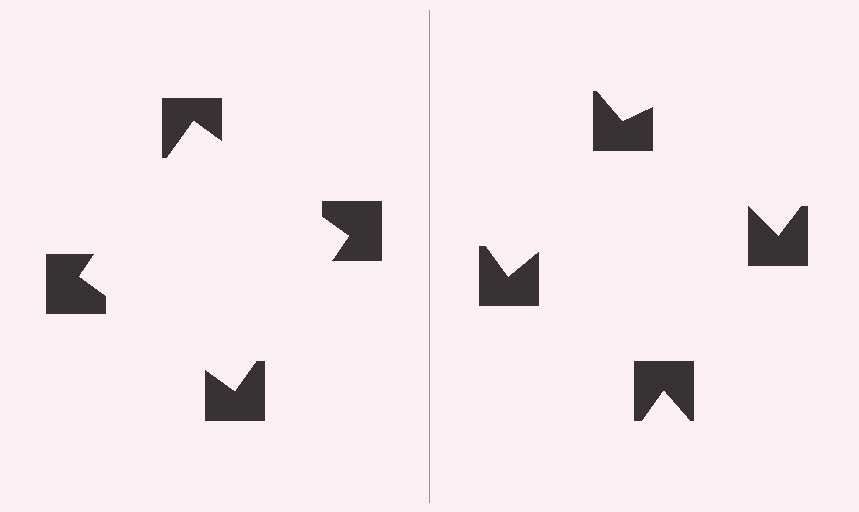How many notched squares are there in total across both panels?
8 — 4 on each side.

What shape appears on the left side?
An illusory square.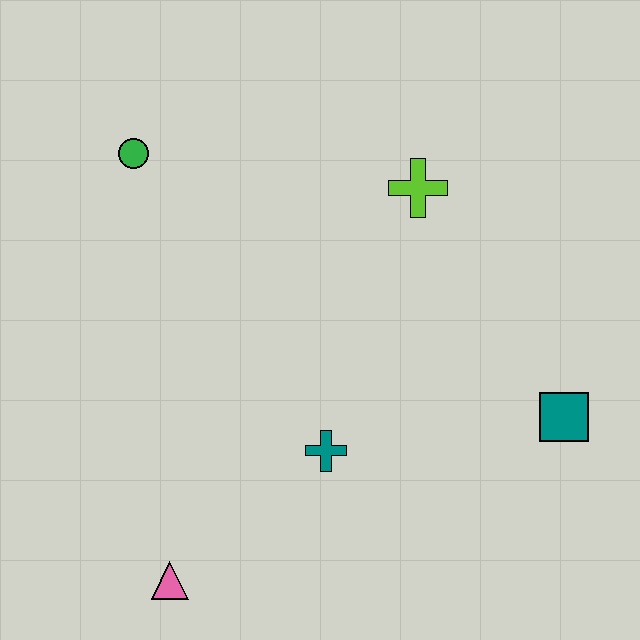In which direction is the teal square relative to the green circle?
The teal square is to the right of the green circle.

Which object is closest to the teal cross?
The pink triangle is closest to the teal cross.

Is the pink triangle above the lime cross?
No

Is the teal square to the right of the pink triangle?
Yes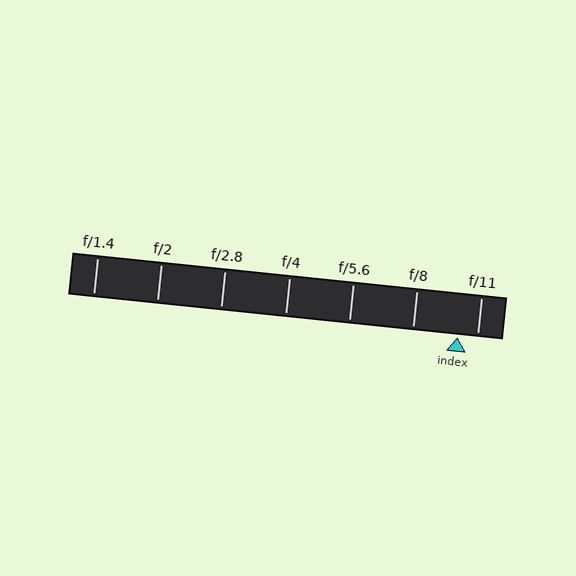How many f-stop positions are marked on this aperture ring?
There are 7 f-stop positions marked.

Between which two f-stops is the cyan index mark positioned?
The index mark is between f/8 and f/11.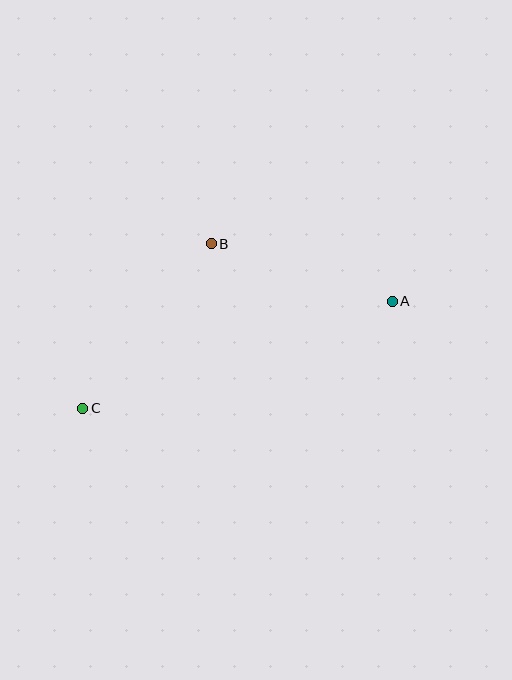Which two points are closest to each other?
Points A and B are closest to each other.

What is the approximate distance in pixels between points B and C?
The distance between B and C is approximately 209 pixels.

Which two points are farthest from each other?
Points A and C are farthest from each other.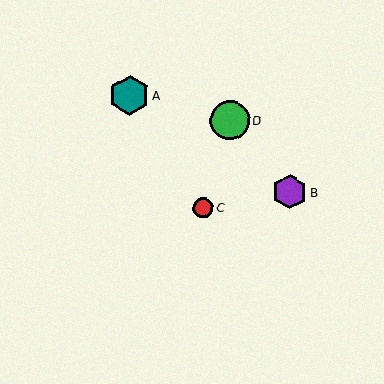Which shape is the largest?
The teal hexagon (labeled A) is the largest.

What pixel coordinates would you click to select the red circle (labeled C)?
Click at (203, 208) to select the red circle C.